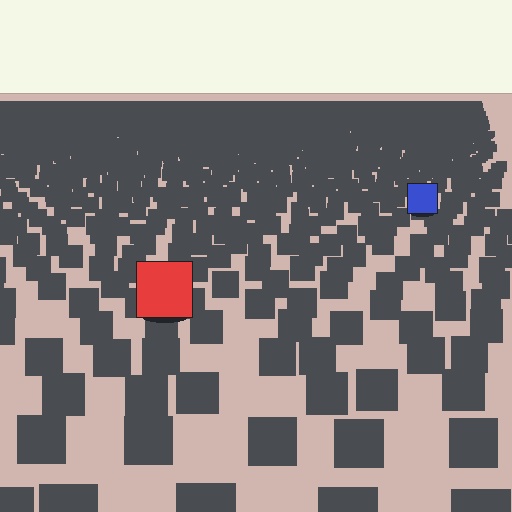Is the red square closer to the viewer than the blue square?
Yes. The red square is closer — you can tell from the texture gradient: the ground texture is coarser near it.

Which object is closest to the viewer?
The red square is closest. The texture marks near it are larger and more spread out.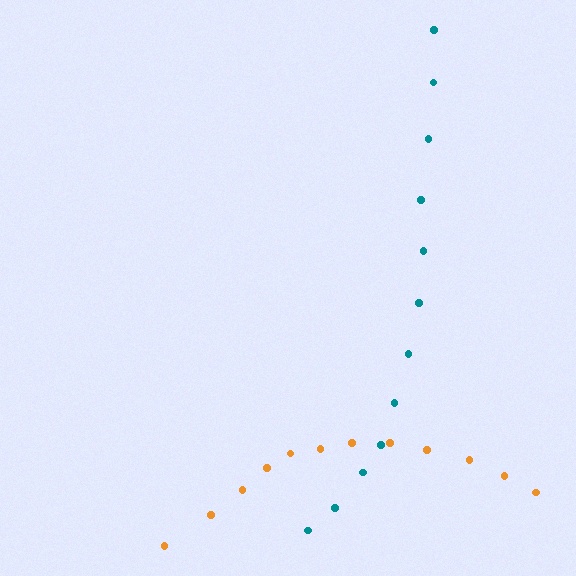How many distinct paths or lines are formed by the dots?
There are 2 distinct paths.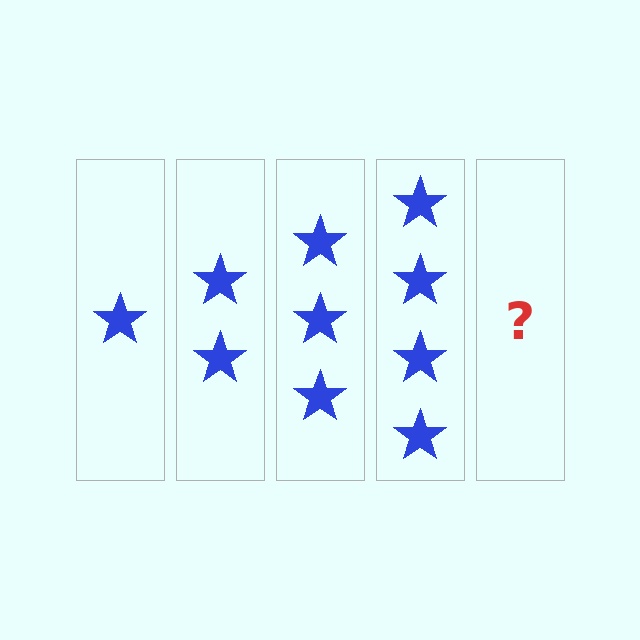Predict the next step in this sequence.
The next step is 5 stars.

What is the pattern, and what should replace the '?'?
The pattern is that each step adds one more star. The '?' should be 5 stars.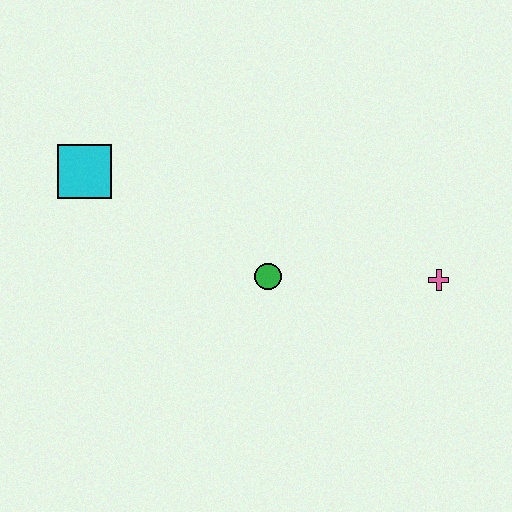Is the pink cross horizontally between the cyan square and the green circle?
No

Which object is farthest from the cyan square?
The pink cross is farthest from the cyan square.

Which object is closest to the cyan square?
The green circle is closest to the cyan square.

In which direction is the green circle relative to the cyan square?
The green circle is to the right of the cyan square.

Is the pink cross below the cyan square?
Yes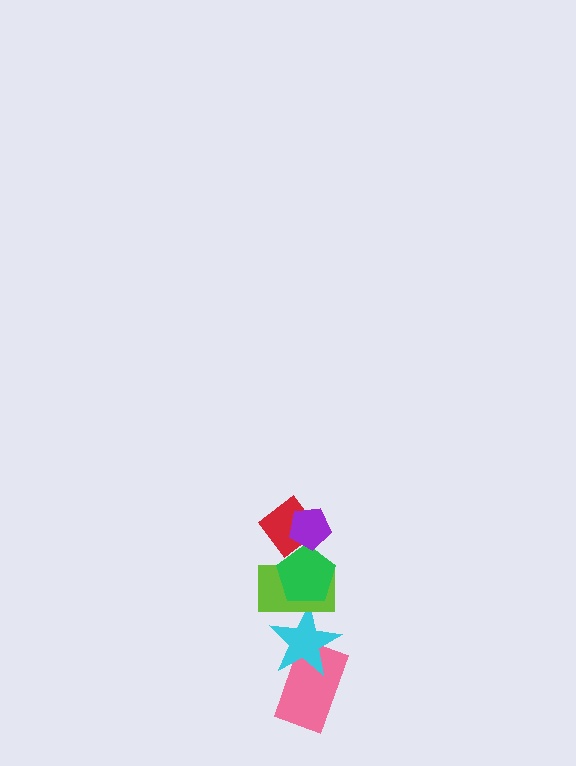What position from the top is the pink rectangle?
The pink rectangle is 6th from the top.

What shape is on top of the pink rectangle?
The cyan star is on top of the pink rectangle.